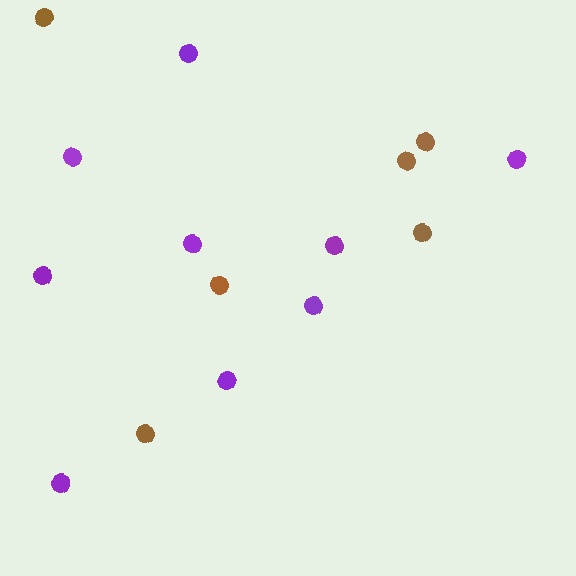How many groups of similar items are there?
There are 2 groups: one group of purple circles (9) and one group of brown circles (6).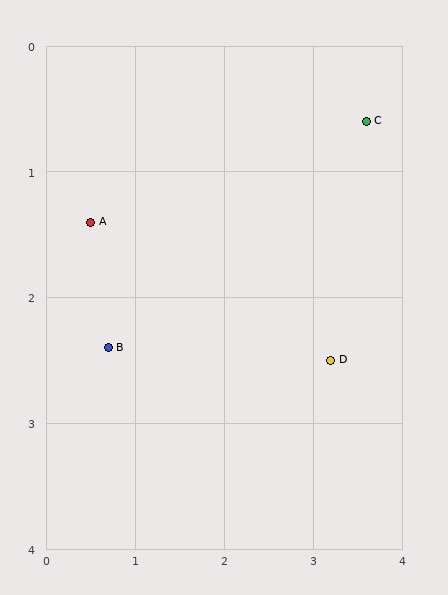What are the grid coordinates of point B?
Point B is at approximately (0.7, 2.4).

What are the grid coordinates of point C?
Point C is at approximately (3.6, 0.6).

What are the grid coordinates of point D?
Point D is at approximately (3.2, 2.5).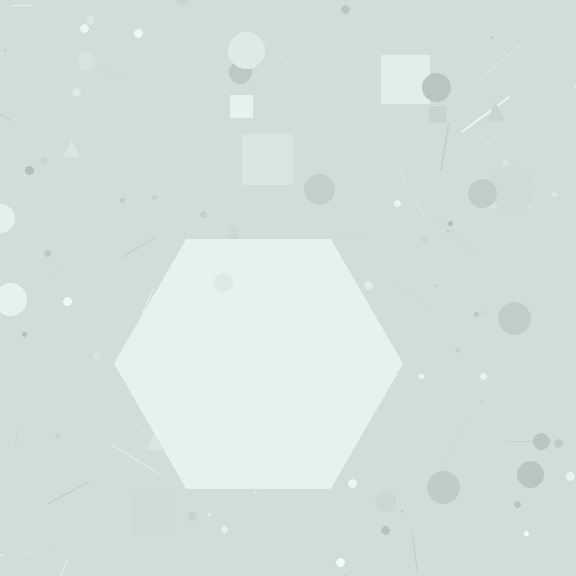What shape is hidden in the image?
A hexagon is hidden in the image.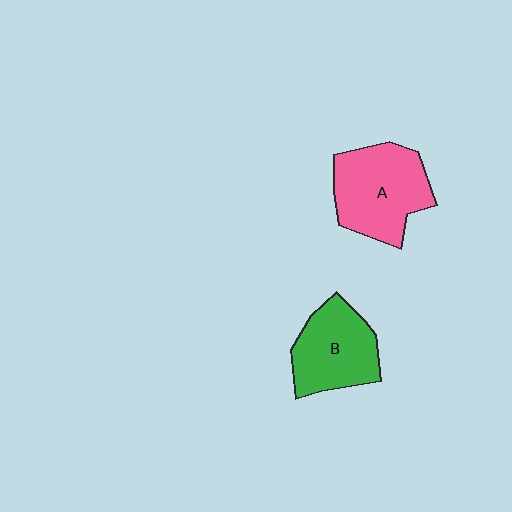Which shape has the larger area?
Shape A (pink).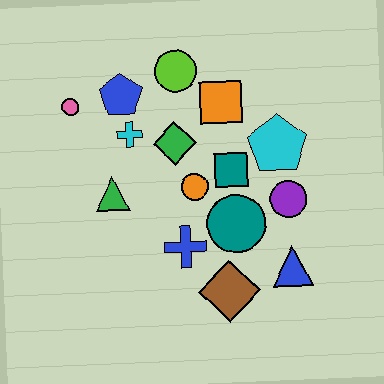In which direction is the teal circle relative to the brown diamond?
The teal circle is above the brown diamond.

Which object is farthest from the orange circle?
The pink circle is farthest from the orange circle.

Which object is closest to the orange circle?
The teal square is closest to the orange circle.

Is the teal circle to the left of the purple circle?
Yes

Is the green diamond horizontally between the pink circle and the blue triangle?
Yes